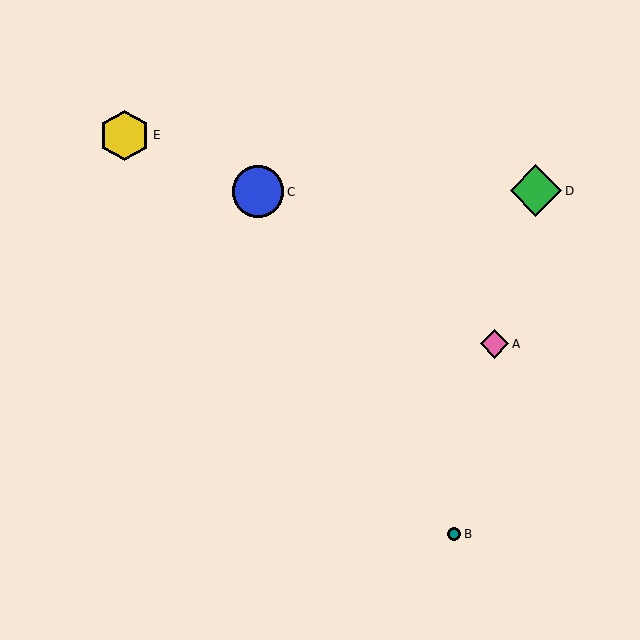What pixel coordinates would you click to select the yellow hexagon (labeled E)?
Click at (125, 135) to select the yellow hexagon E.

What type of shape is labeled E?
Shape E is a yellow hexagon.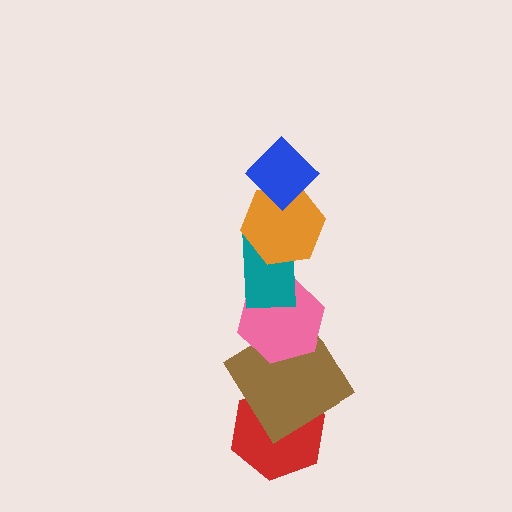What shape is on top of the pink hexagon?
The teal rectangle is on top of the pink hexagon.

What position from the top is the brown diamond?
The brown diamond is 5th from the top.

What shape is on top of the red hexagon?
The brown diamond is on top of the red hexagon.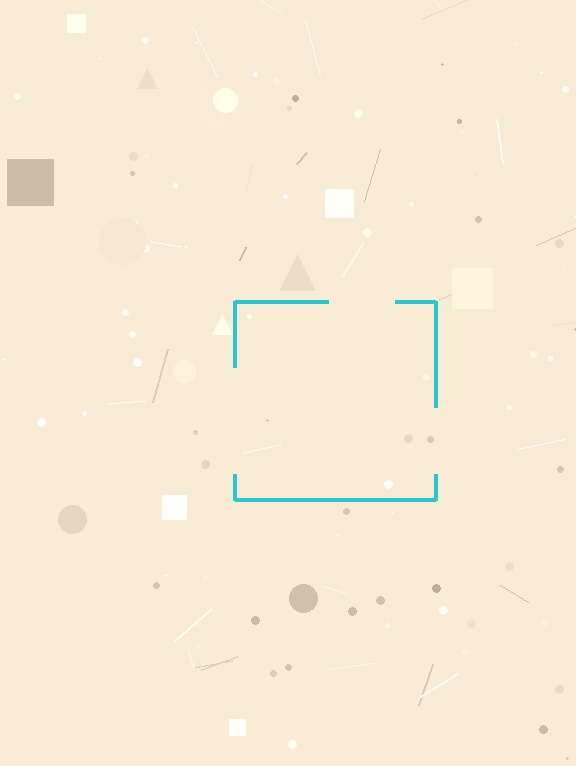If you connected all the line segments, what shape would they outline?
They would outline a square.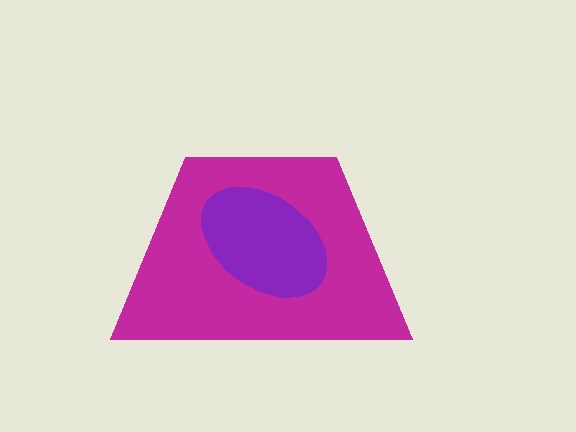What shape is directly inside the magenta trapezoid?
The purple ellipse.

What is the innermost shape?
The purple ellipse.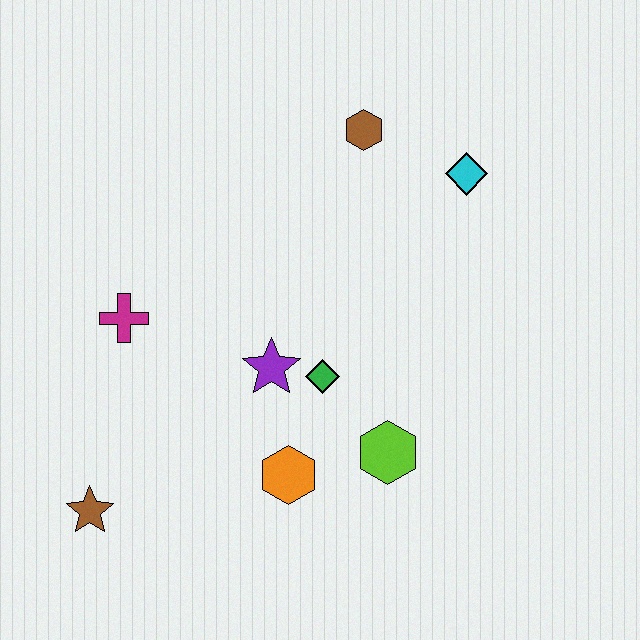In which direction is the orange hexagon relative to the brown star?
The orange hexagon is to the right of the brown star.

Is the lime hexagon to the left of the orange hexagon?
No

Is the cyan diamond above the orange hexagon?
Yes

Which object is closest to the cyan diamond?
The brown hexagon is closest to the cyan diamond.